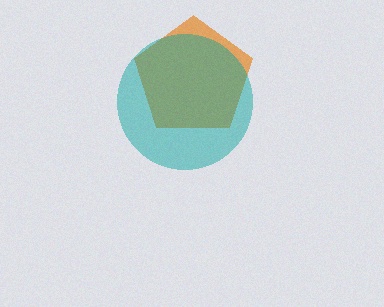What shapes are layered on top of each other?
The layered shapes are: an orange pentagon, a teal circle.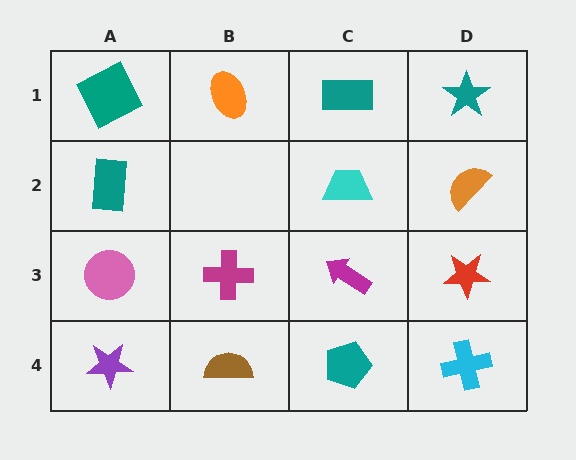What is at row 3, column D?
A red star.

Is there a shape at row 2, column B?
No, that cell is empty.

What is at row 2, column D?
An orange semicircle.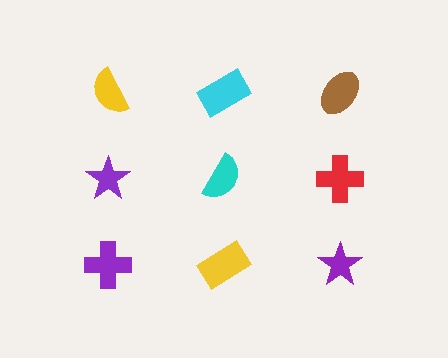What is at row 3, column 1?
A purple cross.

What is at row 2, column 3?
A red cross.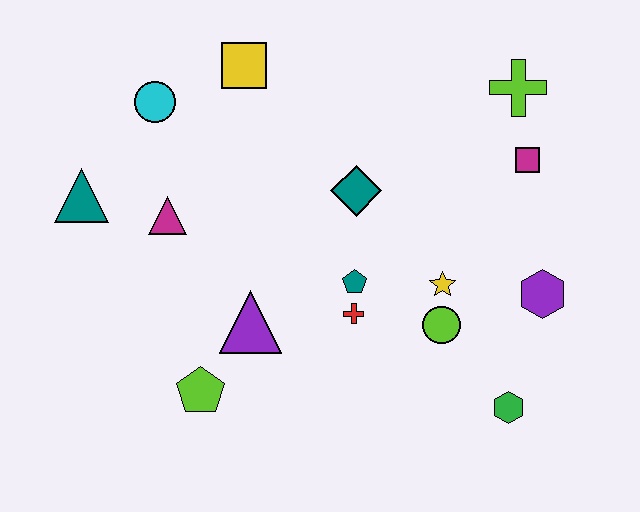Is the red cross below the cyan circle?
Yes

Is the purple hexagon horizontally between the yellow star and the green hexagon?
No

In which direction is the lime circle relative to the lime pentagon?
The lime circle is to the right of the lime pentagon.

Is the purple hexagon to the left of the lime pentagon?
No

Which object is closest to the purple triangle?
The lime pentagon is closest to the purple triangle.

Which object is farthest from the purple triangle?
The lime cross is farthest from the purple triangle.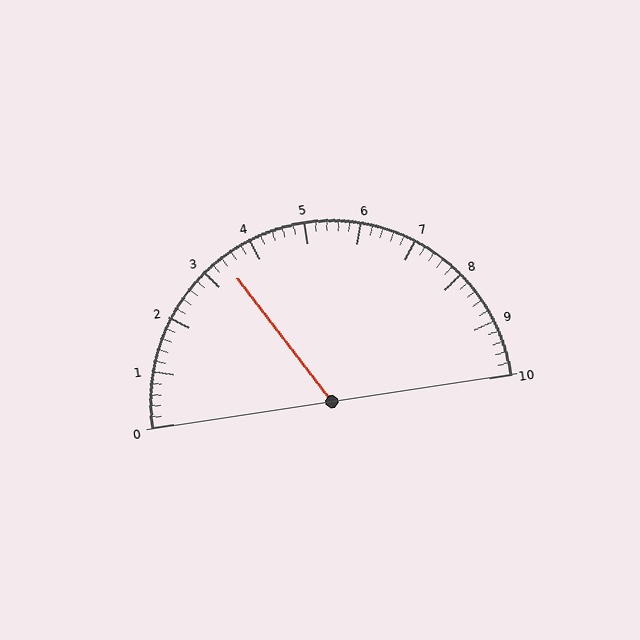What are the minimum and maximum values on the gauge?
The gauge ranges from 0 to 10.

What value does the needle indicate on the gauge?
The needle indicates approximately 3.4.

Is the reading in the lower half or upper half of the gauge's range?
The reading is in the lower half of the range (0 to 10).